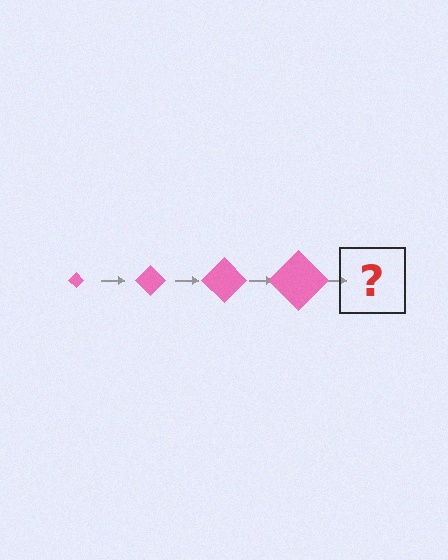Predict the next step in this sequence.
The next step is a pink diamond, larger than the previous one.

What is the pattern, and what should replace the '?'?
The pattern is that the diamond gets progressively larger each step. The '?' should be a pink diamond, larger than the previous one.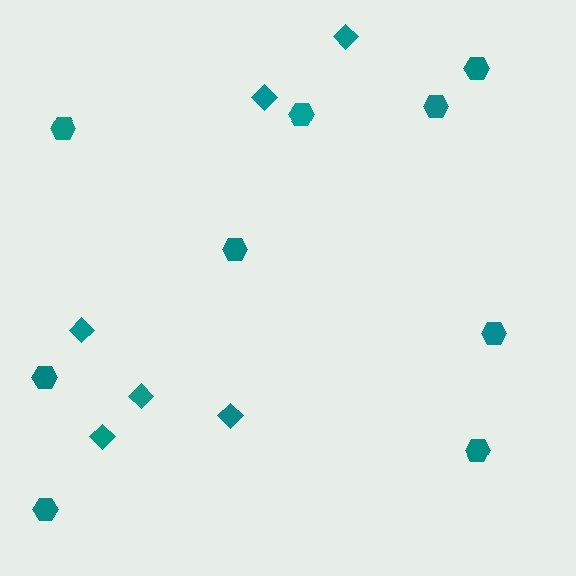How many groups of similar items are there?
There are 2 groups: one group of hexagons (9) and one group of diamonds (6).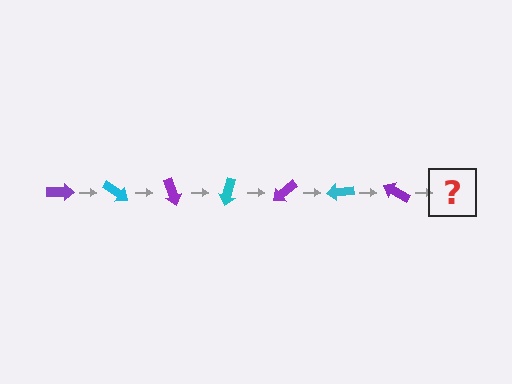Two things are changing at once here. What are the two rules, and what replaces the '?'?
The two rules are that it rotates 35 degrees each step and the color cycles through purple and cyan. The '?' should be a cyan arrow, rotated 245 degrees from the start.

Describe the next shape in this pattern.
It should be a cyan arrow, rotated 245 degrees from the start.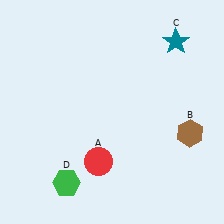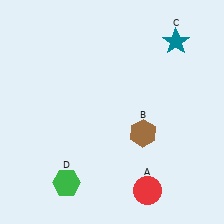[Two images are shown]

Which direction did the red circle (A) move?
The red circle (A) moved right.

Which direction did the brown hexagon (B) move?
The brown hexagon (B) moved left.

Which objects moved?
The objects that moved are: the red circle (A), the brown hexagon (B).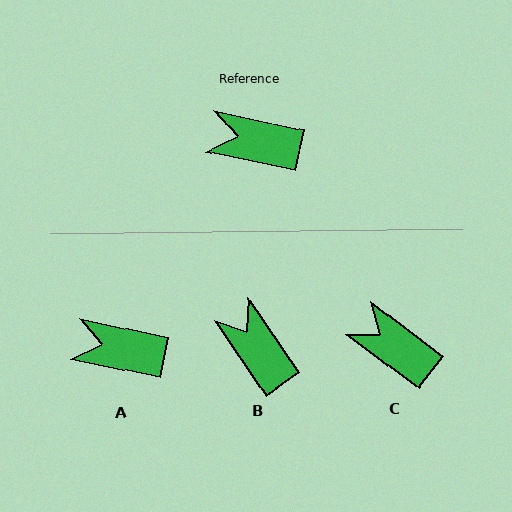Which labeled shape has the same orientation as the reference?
A.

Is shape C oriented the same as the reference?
No, it is off by about 25 degrees.